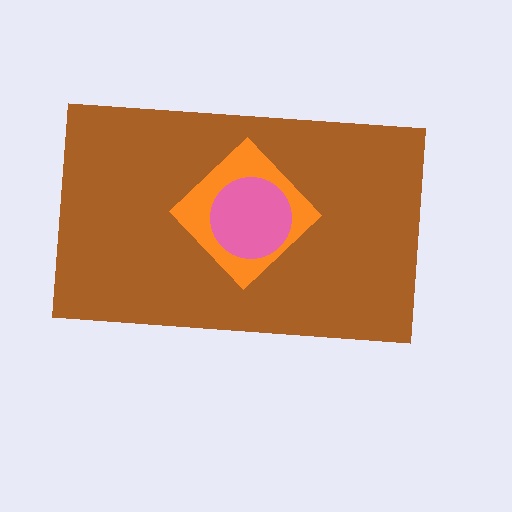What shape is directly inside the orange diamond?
The pink circle.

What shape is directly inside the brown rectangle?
The orange diamond.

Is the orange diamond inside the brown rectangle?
Yes.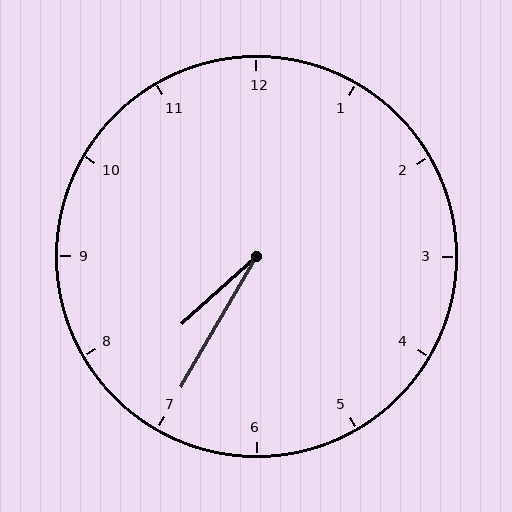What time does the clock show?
7:35.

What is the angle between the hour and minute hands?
Approximately 18 degrees.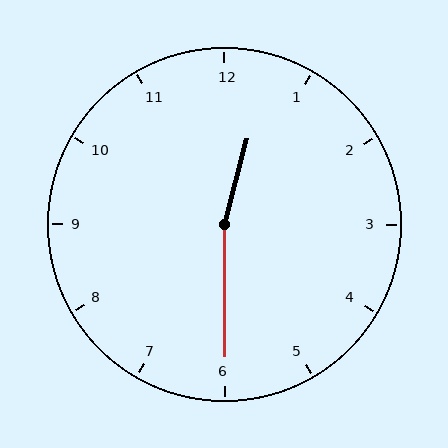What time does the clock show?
12:30.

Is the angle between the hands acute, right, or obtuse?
It is obtuse.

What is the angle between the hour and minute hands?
Approximately 165 degrees.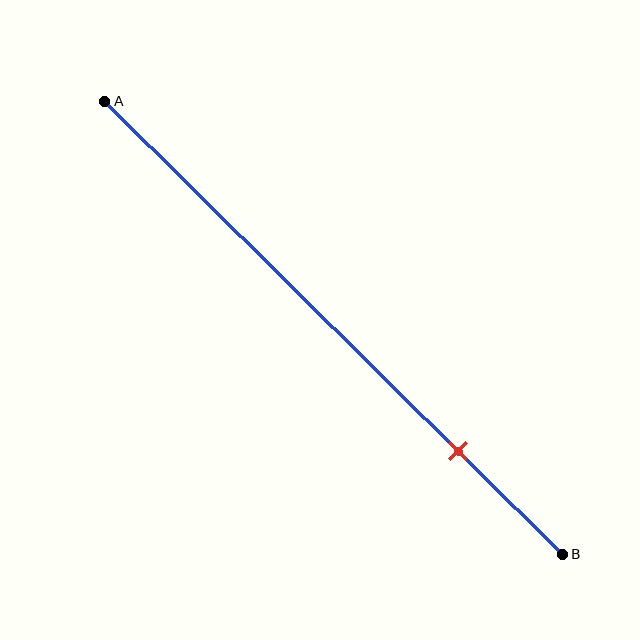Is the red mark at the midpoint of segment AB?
No, the mark is at about 75% from A, not at the 50% midpoint.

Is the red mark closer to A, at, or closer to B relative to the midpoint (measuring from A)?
The red mark is closer to point B than the midpoint of segment AB.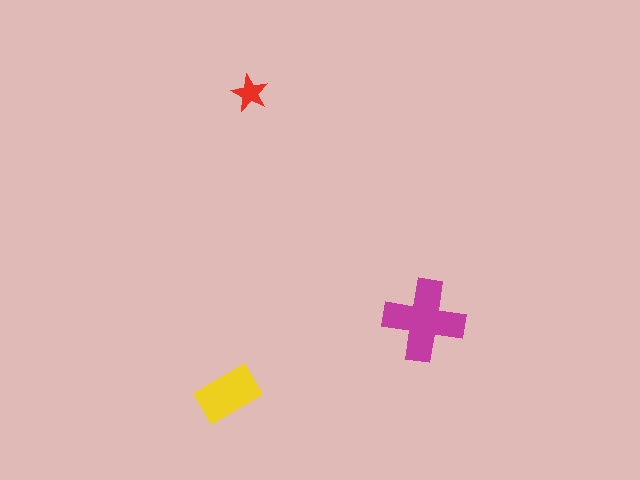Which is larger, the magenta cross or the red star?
The magenta cross.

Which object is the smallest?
The red star.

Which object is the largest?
The magenta cross.